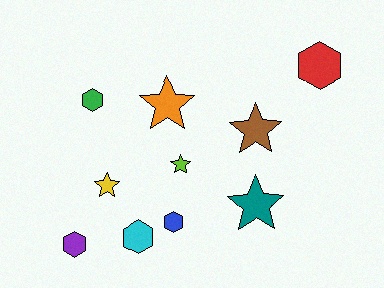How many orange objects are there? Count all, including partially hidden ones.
There is 1 orange object.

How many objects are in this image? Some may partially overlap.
There are 10 objects.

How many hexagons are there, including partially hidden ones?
There are 5 hexagons.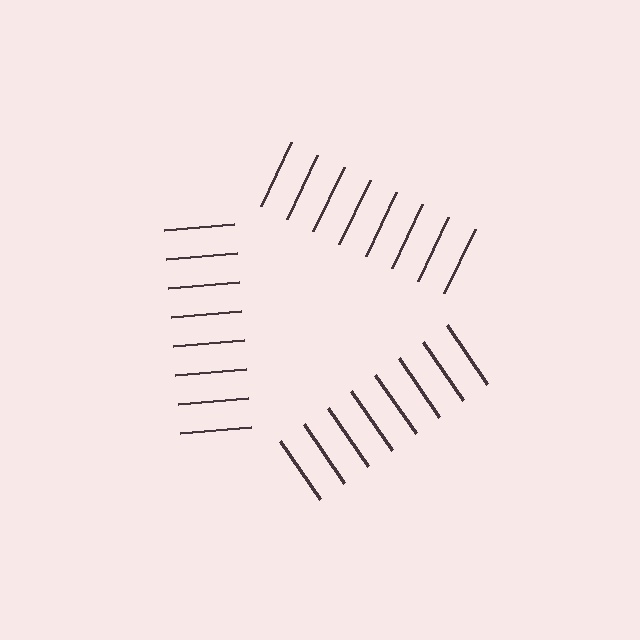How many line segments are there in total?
24 — 8 along each of the 3 edges.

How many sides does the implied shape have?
3 sides — the line-ends trace a triangle.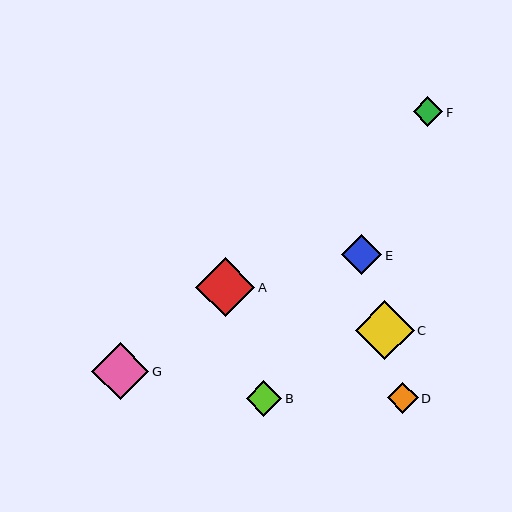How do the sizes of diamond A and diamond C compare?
Diamond A and diamond C are approximately the same size.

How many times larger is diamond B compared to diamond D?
Diamond B is approximately 1.1 times the size of diamond D.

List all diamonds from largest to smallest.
From largest to smallest: A, C, G, E, B, D, F.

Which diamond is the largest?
Diamond A is the largest with a size of approximately 59 pixels.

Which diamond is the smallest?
Diamond F is the smallest with a size of approximately 30 pixels.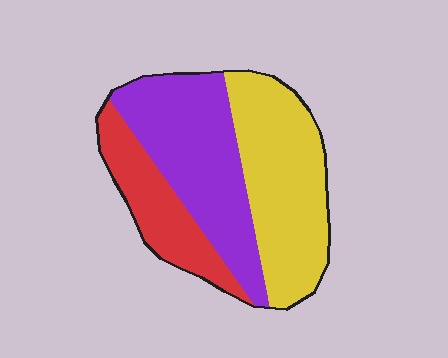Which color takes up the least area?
Red, at roughly 20%.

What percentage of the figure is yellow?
Yellow takes up about two fifths (2/5) of the figure.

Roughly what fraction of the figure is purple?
Purple covers around 40% of the figure.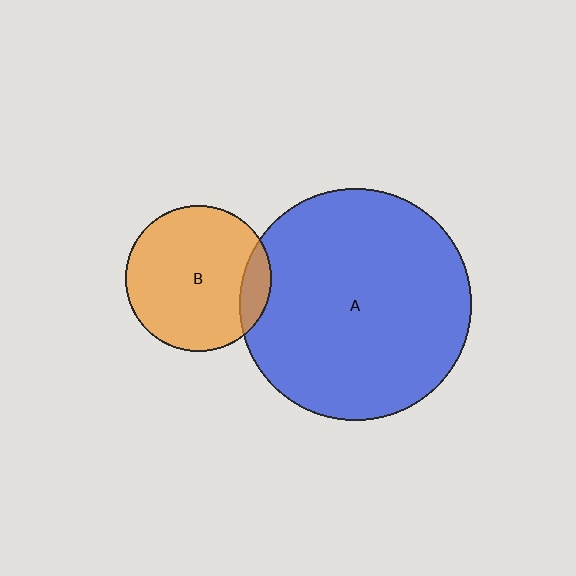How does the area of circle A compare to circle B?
Approximately 2.5 times.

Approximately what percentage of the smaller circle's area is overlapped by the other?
Approximately 10%.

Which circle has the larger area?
Circle A (blue).